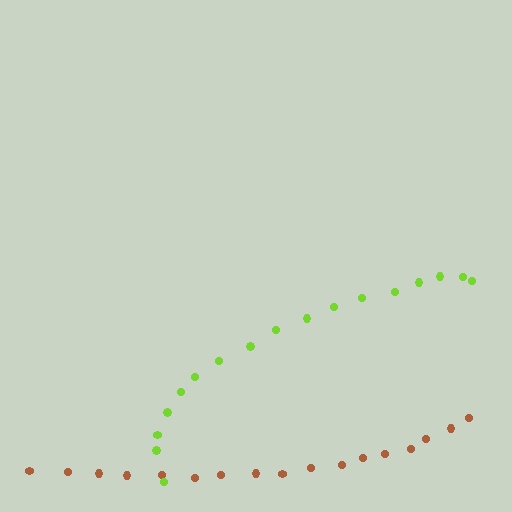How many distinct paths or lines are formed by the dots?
There are 2 distinct paths.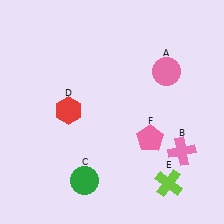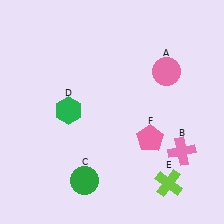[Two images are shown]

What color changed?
The hexagon (D) changed from red in Image 1 to green in Image 2.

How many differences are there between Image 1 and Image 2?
There is 1 difference between the two images.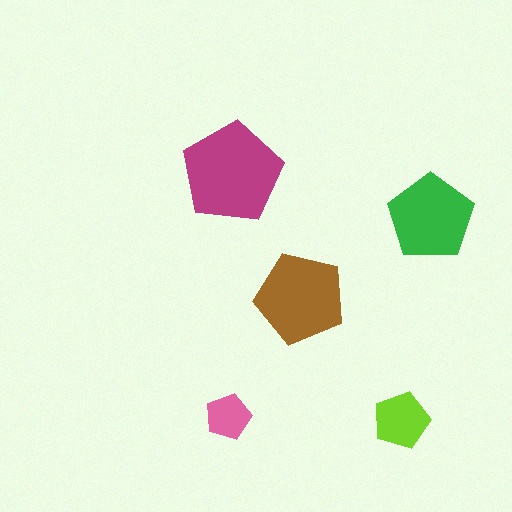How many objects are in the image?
There are 5 objects in the image.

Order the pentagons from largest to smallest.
the magenta one, the brown one, the green one, the lime one, the pink one.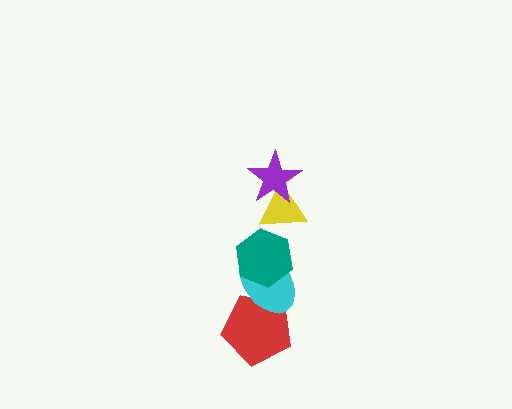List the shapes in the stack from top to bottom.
From top to bottom: the purple star, the yellow triangle, the teal hexagon, the cyan ellipse, the red pentagon.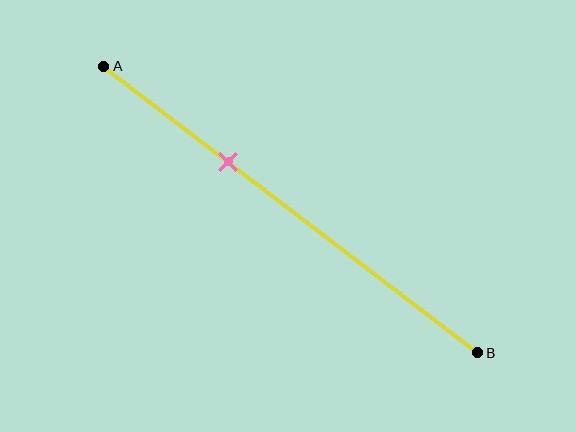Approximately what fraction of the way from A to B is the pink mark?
The pink mark is approximately 35% of the way from A to B.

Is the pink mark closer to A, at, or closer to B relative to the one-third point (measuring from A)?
The pink mark is approximately at the one-third point of segment AB.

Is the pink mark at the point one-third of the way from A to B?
Yes, the mark is approximately at the one-third point.